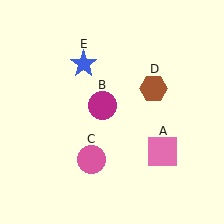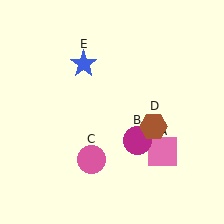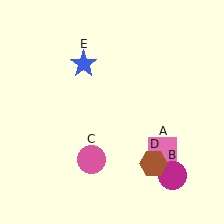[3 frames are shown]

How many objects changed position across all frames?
2 objects changed position: magenta circle (object B), brown hexagon (object D).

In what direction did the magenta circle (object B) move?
The magenta circle (object B) moved down and to the right.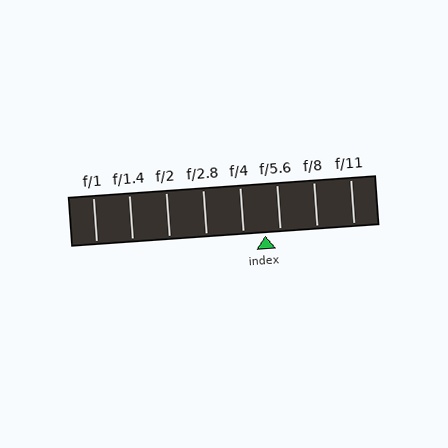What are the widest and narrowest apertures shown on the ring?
The widest aperture shown is f/1 and the narrowest is f/11.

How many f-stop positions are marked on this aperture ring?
There are 8 f-stop positions marked.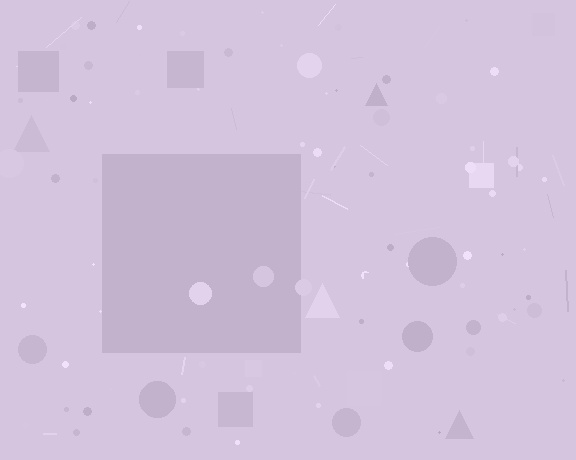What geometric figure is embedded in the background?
A square is embedded in the background.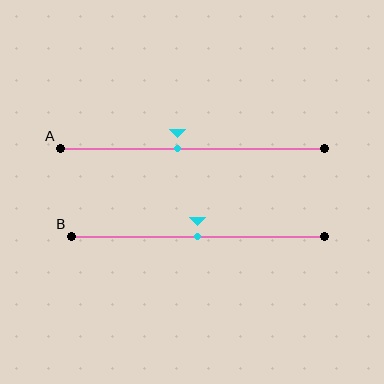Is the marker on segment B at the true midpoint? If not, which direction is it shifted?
Yes, the marker on segment B is at the true midpoint.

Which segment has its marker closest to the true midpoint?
Segment B has its marker closest to the true midpoint.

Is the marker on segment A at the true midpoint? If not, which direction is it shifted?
No, the marker on segment A is shifted to the left by about 6% of the segment length.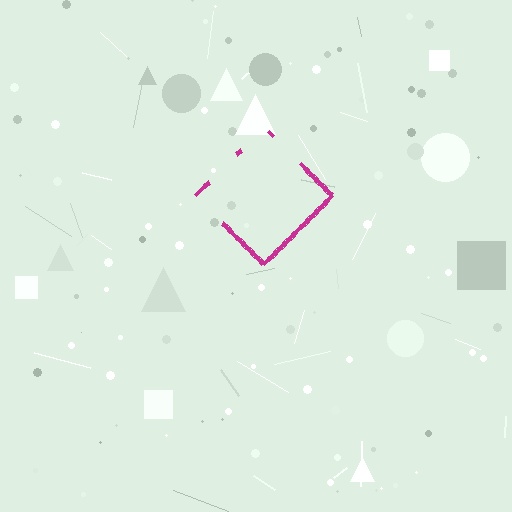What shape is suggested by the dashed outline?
The dashed outline suggests a diamond.